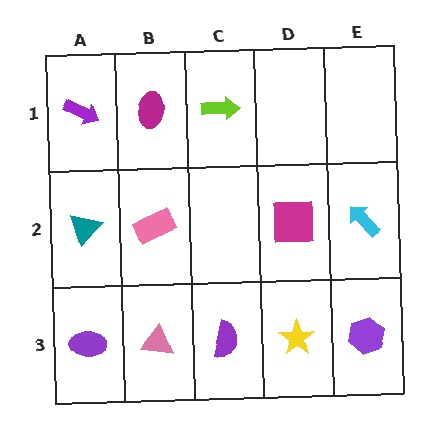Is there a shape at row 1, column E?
No, that cell is empty.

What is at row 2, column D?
A magenta square.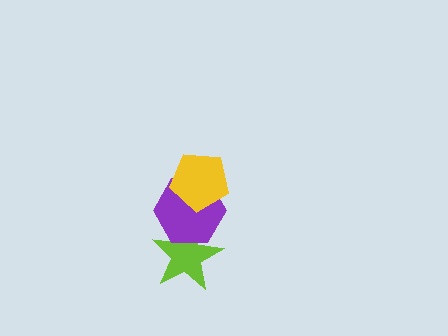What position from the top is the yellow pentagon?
The yellow pentagon is 1st from the top.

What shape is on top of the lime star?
The purple hexagon is on top of the lime star.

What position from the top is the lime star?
The lime star is 3rd from the top.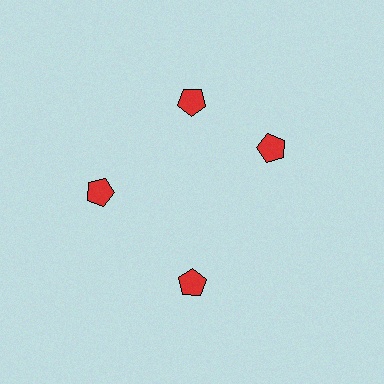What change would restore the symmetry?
The symmetry would be restored by rotating it back into even spacing with its neighbors so that all 4 pentagons sit at equal angles and equal distance from the center.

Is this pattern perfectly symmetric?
No. The 4 red pentagons are arranged in a ring, but one element near the 3 o'clock position is rotated out of alignment along the ring, breaking the 4-fold rotational symmetry.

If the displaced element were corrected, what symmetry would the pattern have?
It would have 4-fold rotational symmetry — the pattern would map onto itself every 90 degrees.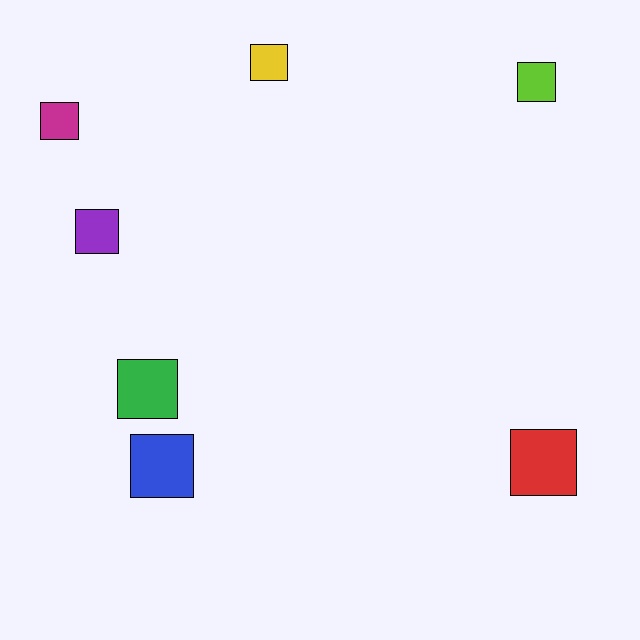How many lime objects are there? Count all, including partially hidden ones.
There is 1 lime object.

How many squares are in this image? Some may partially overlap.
There are 7 squares.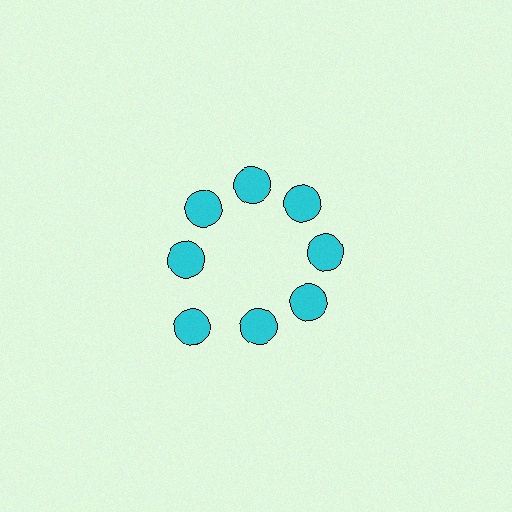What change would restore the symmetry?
The symmetry would be restored by moving it inward, back onto the ring so that all 8 circles sit at equal angles and equal distance from the center.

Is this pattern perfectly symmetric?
No. The 8 cyan circles are arranged in a ring, but one element near the 8 o'clock position is pushed outward from the center, breaking the 8-fold rotational symmetry.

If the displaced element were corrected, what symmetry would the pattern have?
It would have 8-fold rotational symmetry — the pattern would map onto itself every 45 degrees.